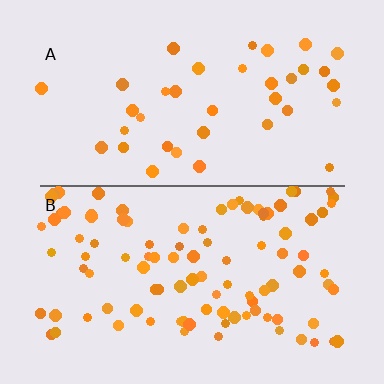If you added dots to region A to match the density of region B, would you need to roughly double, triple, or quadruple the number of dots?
Approximately triple.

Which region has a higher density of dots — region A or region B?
B (the bottom).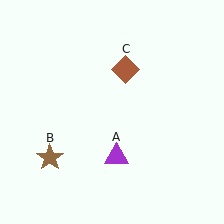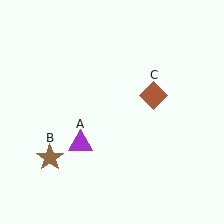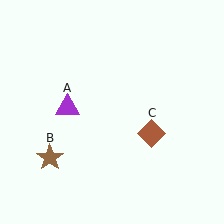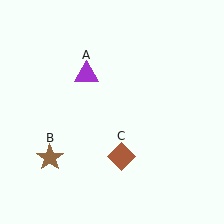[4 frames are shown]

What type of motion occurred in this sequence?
The purple triangle (object A), brown diamond (object C) rotated clockwise around the center of the scene.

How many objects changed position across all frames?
2 objects changed position: purple triangle (object A), brown diamond (object C).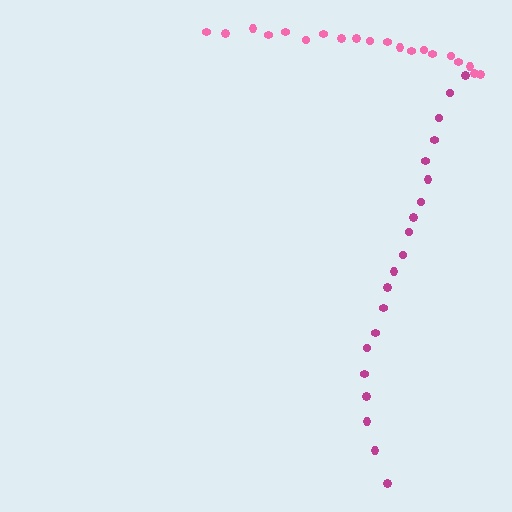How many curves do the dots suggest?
There are 2 distinct paths.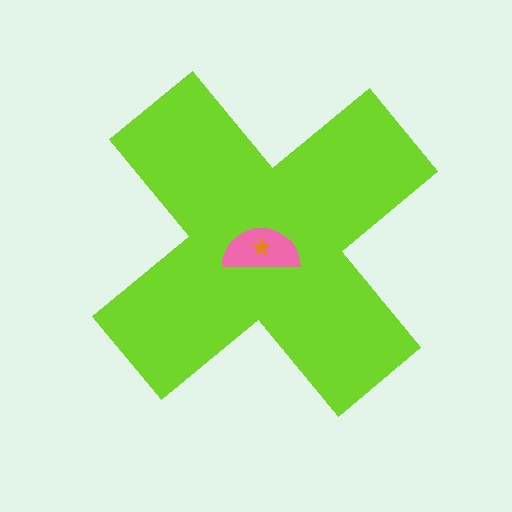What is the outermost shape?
The lime cross.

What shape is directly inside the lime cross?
The pink semicircle.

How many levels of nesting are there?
3.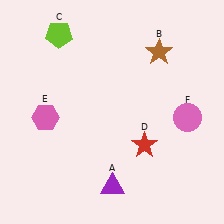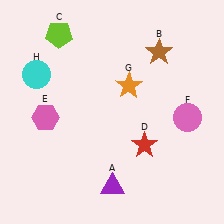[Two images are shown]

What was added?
An orange star (G), a cyan circle (H) were added in Image 2.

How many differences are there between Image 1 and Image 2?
There are 2 differences between the two images.